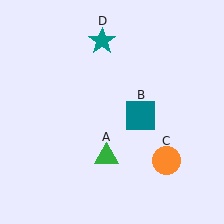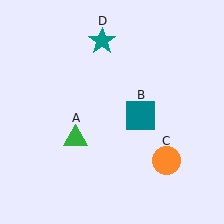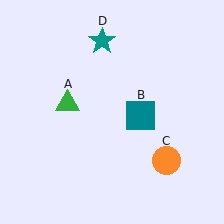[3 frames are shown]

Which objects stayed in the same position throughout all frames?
Teal square (object B) and orange circle (object C) and teal star (object D) remained stationary.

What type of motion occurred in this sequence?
The green triangle (object A) rotated clockwise around the center of the scene.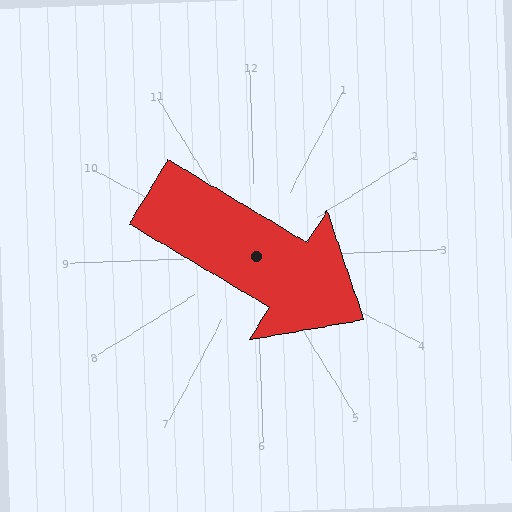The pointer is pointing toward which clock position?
Roughly 4 o'clock.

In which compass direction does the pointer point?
Southeast.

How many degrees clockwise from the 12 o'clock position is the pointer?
Approximately 123 degrees.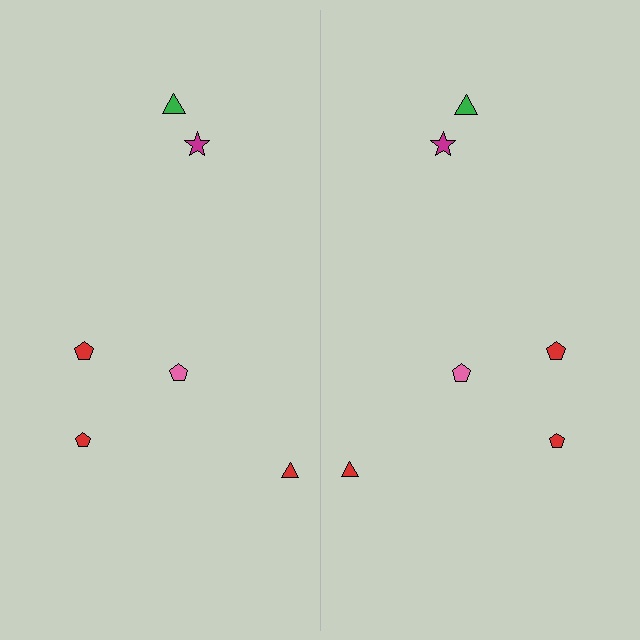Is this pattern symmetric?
Yes, this pattern has bilateral (reflection) symmetry.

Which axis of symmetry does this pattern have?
The pattern has a vertical axis of symmetry running through the center of the image.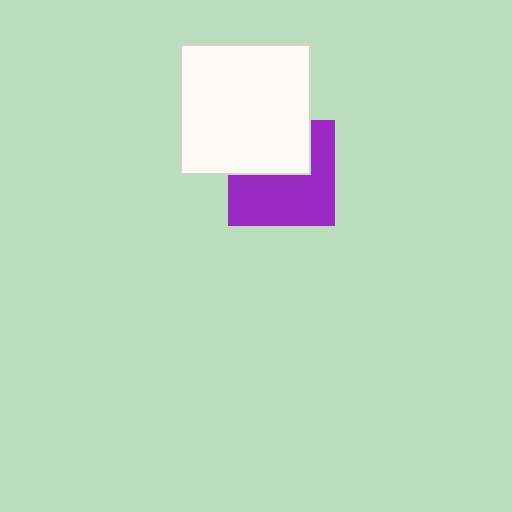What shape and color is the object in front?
The object in front is a white square.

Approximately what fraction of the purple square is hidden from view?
Roughly 41% of the purple square is hidden behind the white square.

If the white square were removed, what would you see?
You would see the complete purple square.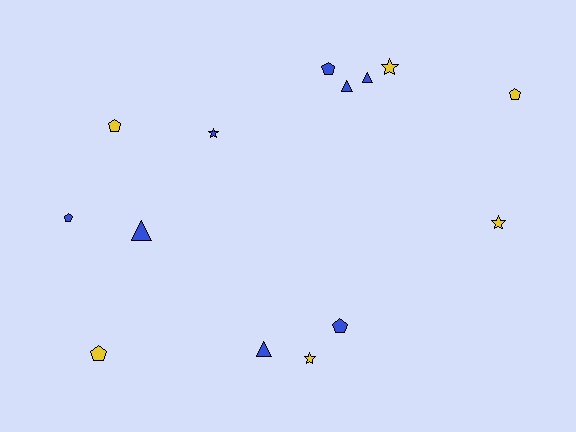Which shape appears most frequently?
Pentagon, with 6 objects.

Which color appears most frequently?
Blue, with 8 objects.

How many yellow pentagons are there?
There are 3 yellow pentagons.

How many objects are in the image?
There are 14 objects.